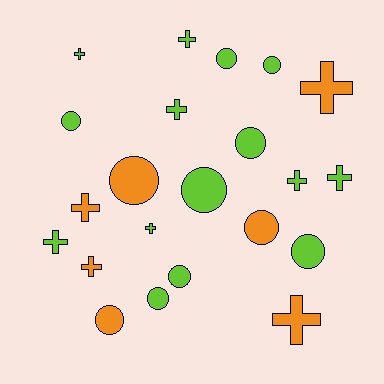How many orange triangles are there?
There are no orange triangles.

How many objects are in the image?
There are 22 objects.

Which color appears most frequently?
Lime, with 15 objects.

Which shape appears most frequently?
Circle, with 11 objects.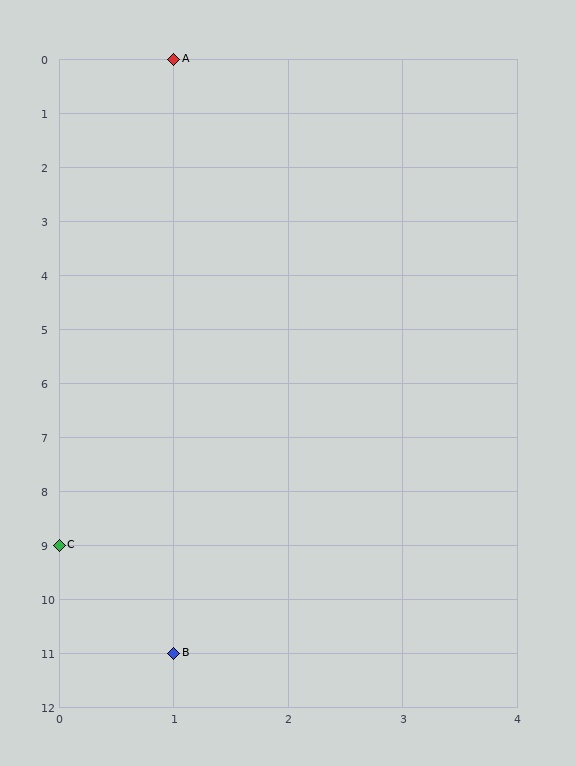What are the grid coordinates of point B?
Point B is at grid coordinates (1, 11).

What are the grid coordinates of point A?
Point A is at grid coordinates (1, 0).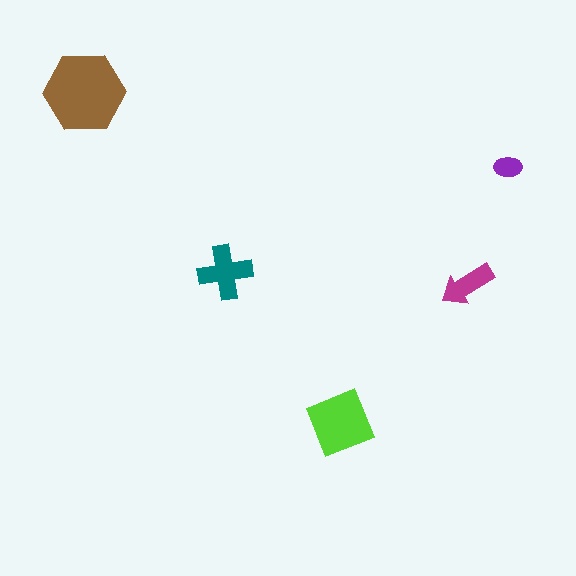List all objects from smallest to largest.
The purple ellipse, the magenta arrow, the teal cross, the lime square, the brown hexagon.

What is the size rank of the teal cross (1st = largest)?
3rd.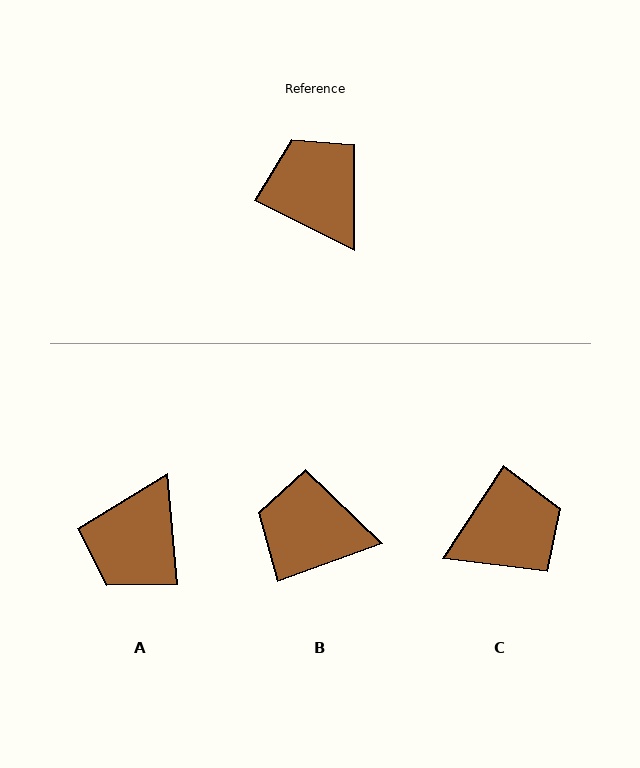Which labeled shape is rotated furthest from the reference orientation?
A, about 122 degrees away.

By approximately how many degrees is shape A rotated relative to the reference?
Approximately 122 degrees counter-clockwise.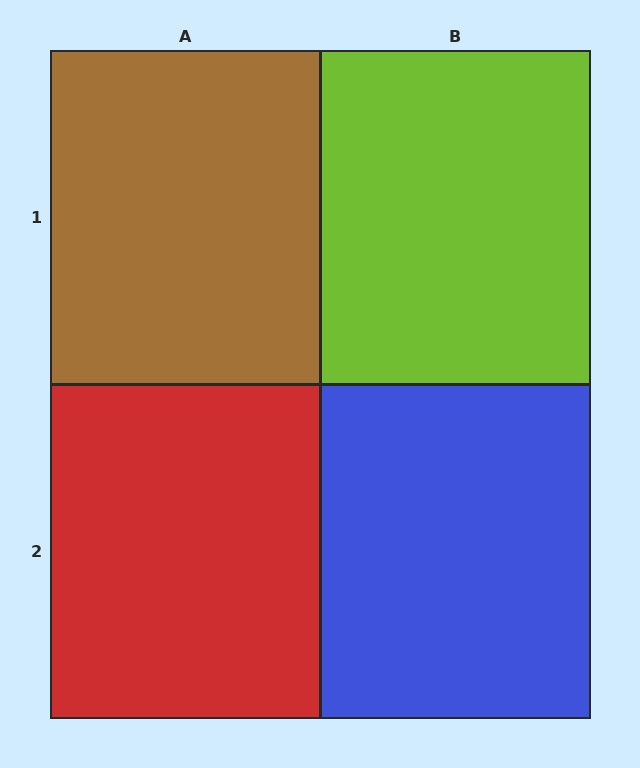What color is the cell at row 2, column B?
Blue.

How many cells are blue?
1 cell is blue.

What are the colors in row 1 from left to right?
Brown, lime.